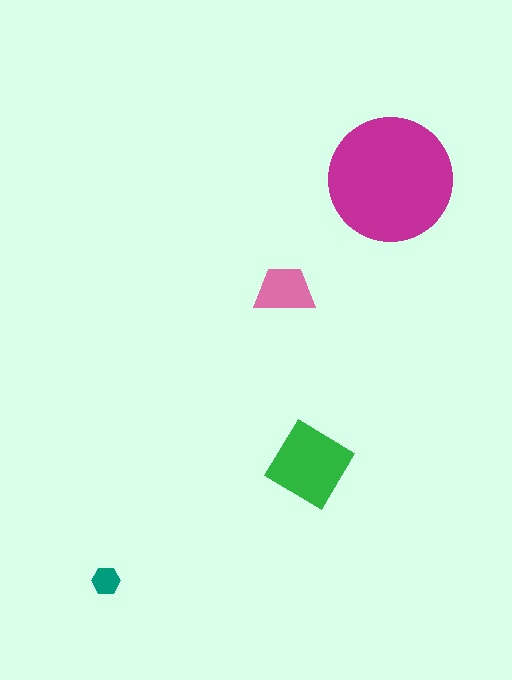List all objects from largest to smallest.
The magenta circle, the green diamond, the pink trapezoid, the teal hexagon.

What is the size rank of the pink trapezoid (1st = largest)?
3rd.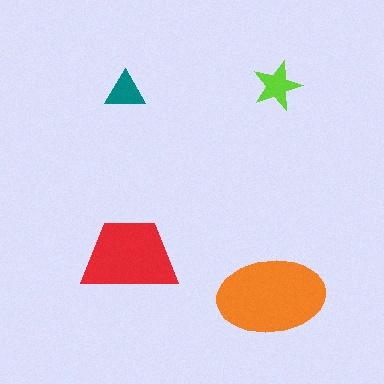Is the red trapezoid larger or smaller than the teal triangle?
Larger.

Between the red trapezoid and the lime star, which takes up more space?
The red trapezoid.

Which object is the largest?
The orange ellipse.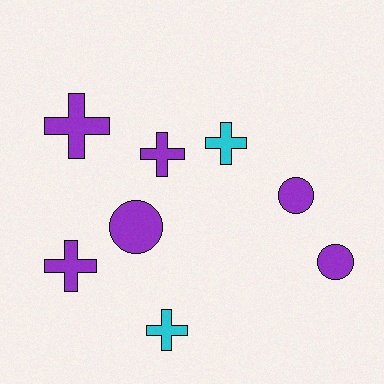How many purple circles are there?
There are 3 purple circles.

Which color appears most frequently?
Purple, with 6 objects.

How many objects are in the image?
There are 8 objects.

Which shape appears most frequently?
Cross, with 5 objects.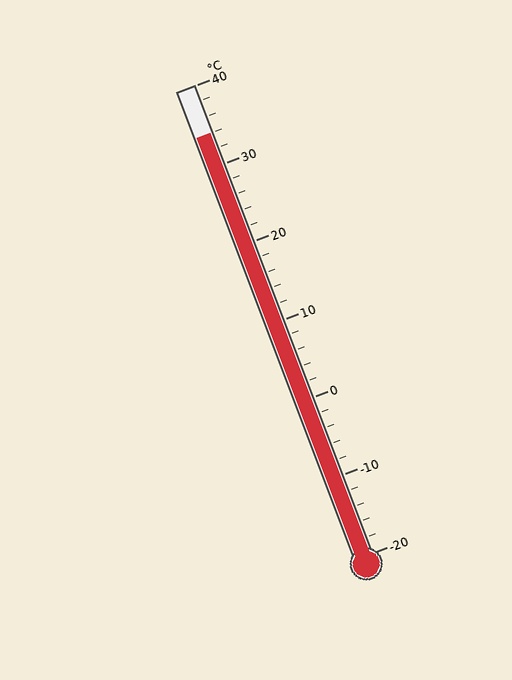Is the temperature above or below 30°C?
The temperature is above 30°C.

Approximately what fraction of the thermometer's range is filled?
The thermometer is filled to approximately 90% of its range.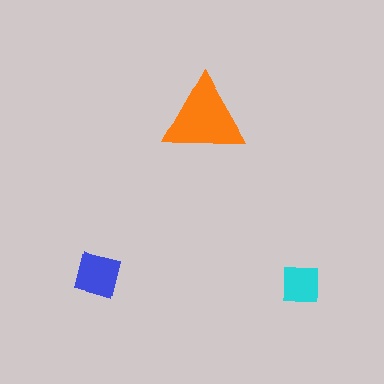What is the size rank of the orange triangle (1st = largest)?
1st.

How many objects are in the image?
There are 3 objects in the image.